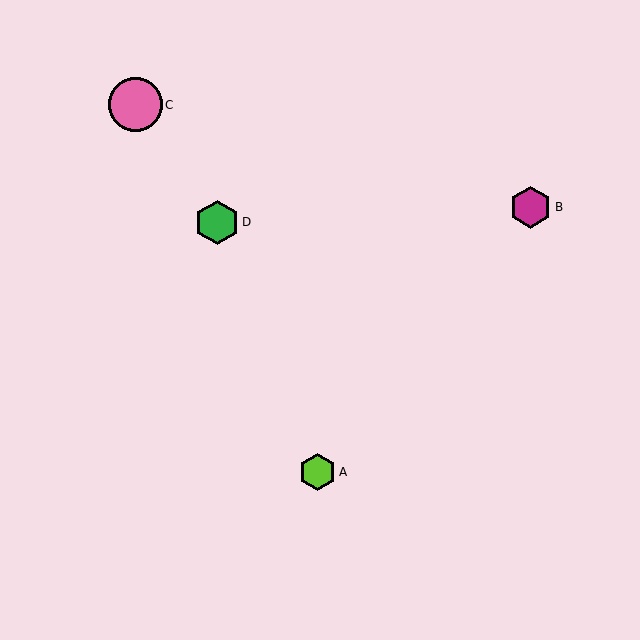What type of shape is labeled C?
Shape C is a pink circle.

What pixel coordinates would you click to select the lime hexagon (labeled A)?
Click at (318, 472) to select the lime hexagon A.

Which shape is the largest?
The pink circle (labeled C) is the largest.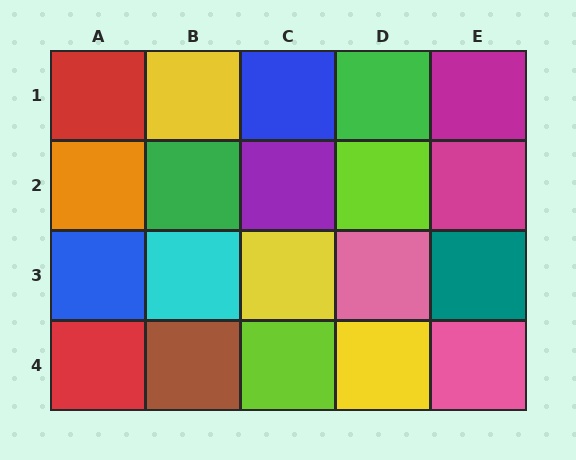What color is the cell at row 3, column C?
Yellow.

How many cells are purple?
1 cell is purple.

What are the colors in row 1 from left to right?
Red, yellow, blue, green, magenta.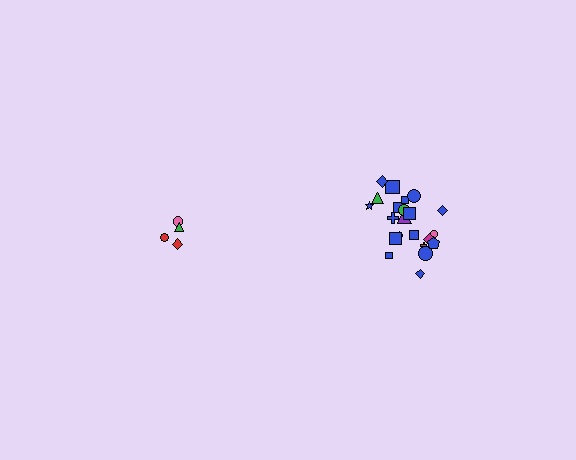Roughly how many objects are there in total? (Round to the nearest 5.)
Roughly 25 objects in total.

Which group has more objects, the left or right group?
The right group.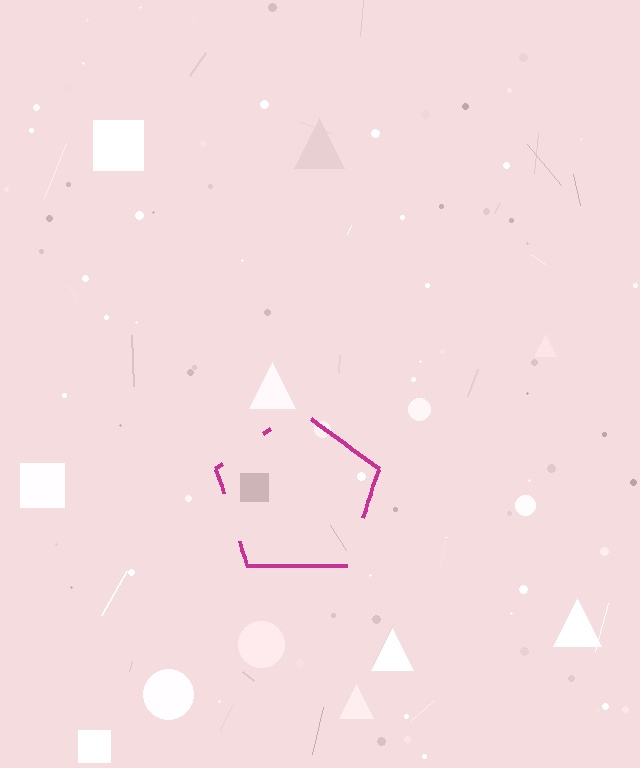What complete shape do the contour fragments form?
The contour fragments form a pentagon.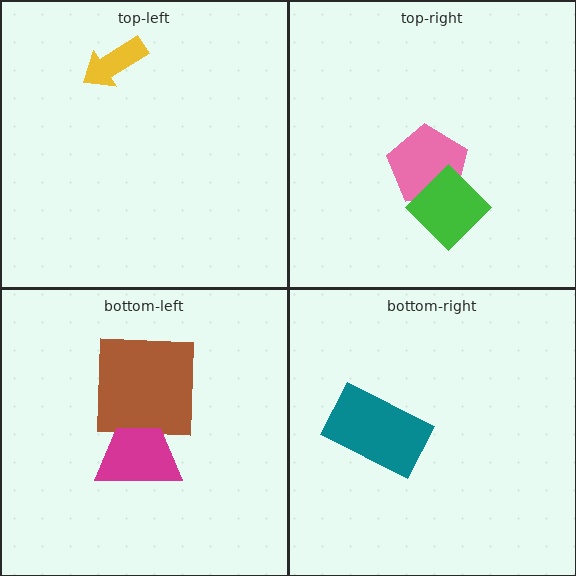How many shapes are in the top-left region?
1.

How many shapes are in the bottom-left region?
2.